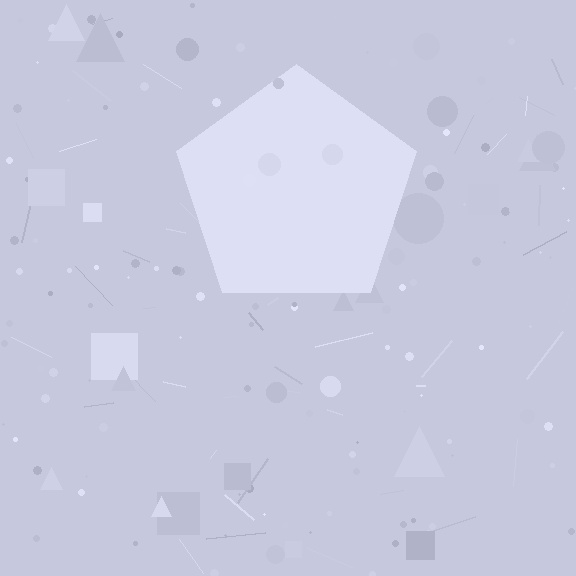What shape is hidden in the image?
A pentagon is hidden in the image.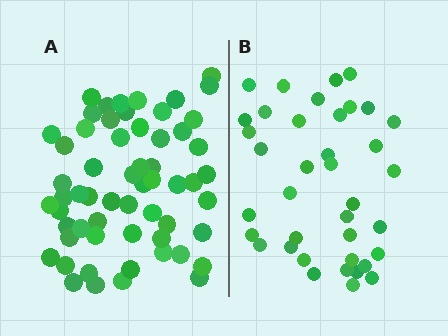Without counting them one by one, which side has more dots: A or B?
Region A (the left region) has more dots.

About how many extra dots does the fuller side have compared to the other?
Region A has approximately 20 more dots than region B.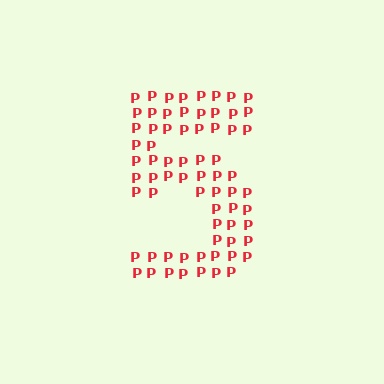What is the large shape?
The large shape is the digit 5.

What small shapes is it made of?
It is made of small letter P's.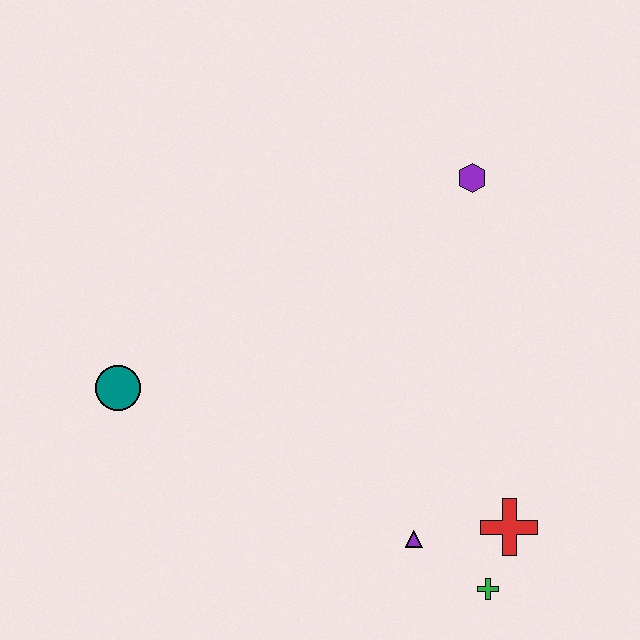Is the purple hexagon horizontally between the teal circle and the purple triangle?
No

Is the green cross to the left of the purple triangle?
No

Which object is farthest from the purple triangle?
The purple hexagon is farthest from the purple triangle.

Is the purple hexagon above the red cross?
Yes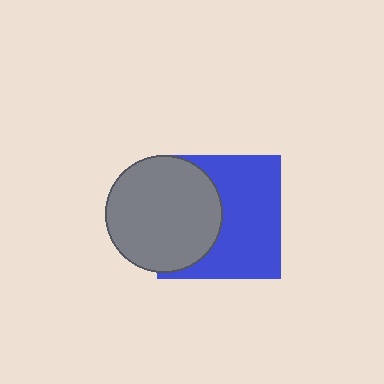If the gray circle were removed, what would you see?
You would see the complete blue square.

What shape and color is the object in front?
The object in front is a gray circle.